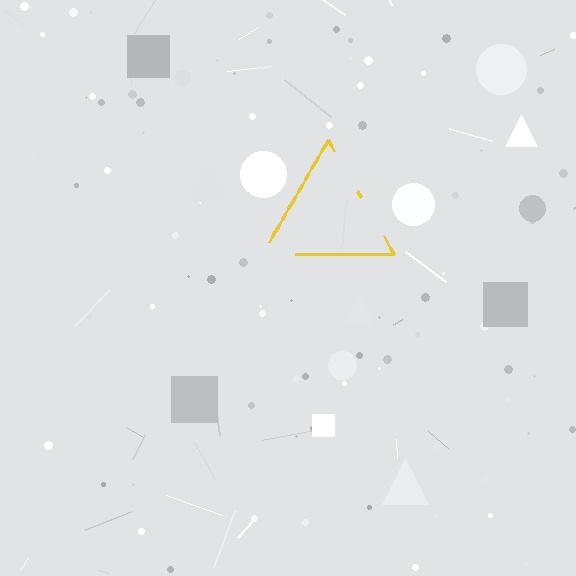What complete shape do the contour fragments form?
The contour fragments form a triangle.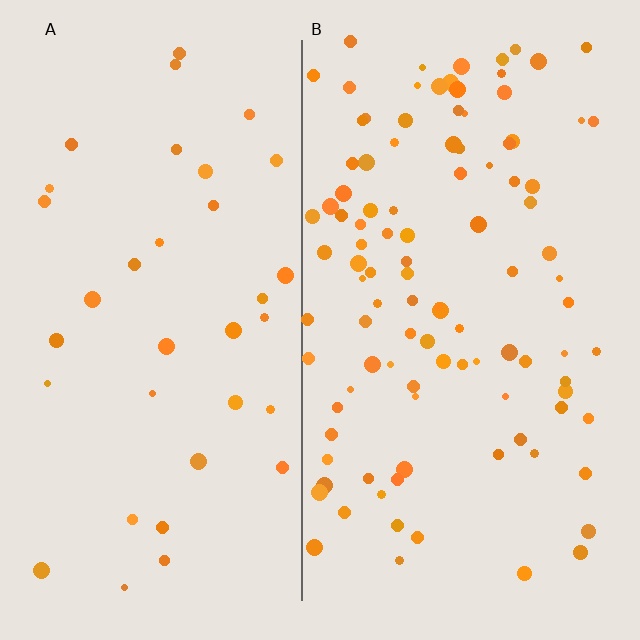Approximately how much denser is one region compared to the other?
Approximately 3.0× — region B over region A.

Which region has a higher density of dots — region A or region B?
B (the right).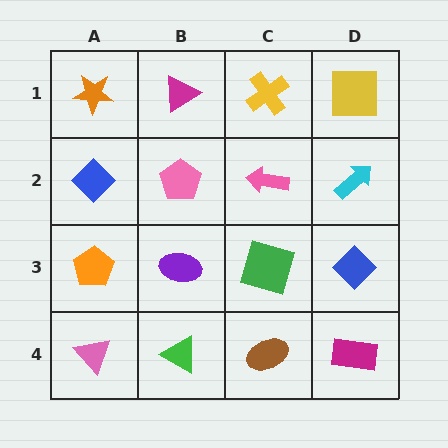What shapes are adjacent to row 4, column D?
A blue diamond (row 3, column D), a brown ellipse (row 4, column C).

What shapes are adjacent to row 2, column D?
A yellow square (row 1, column D), a blue diamond (row 3, column D), a pink arrow (row 2, column C).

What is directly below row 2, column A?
An orange pentagon.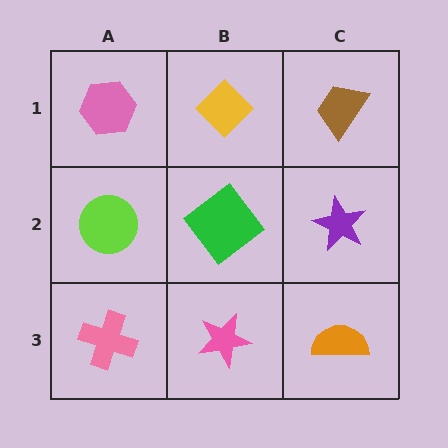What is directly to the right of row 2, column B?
A purple star.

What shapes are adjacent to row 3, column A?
A lime circle (row 2, column A), a pink star (row 3, column B).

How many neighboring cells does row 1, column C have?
2.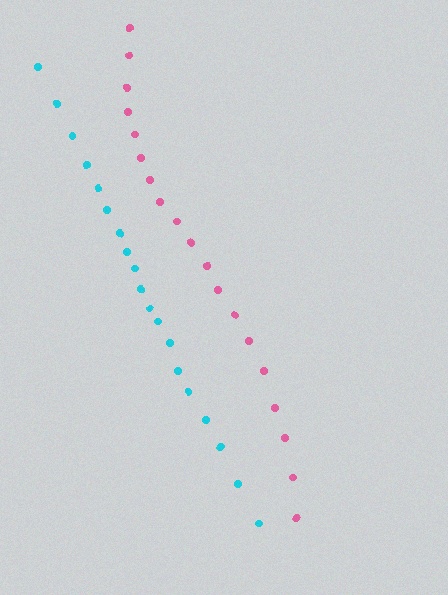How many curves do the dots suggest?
There are 2 distinct paths.